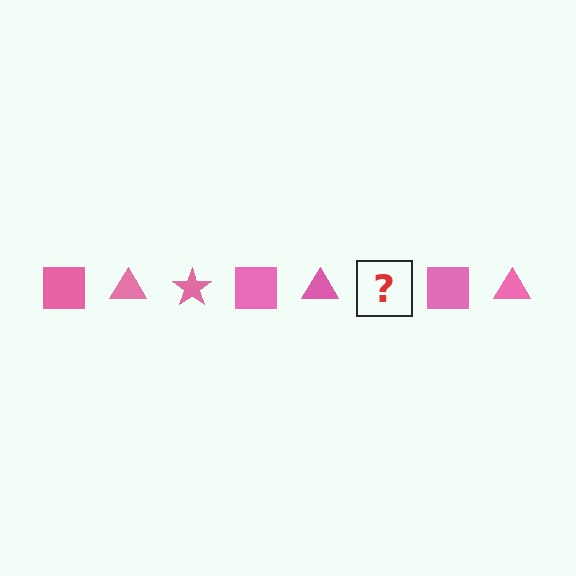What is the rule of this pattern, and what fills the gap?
The rule is that the pattern cycles through square, triangle, star shapes in pink. The gap should be filled with a pink star.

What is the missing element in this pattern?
The missing element is a pink star.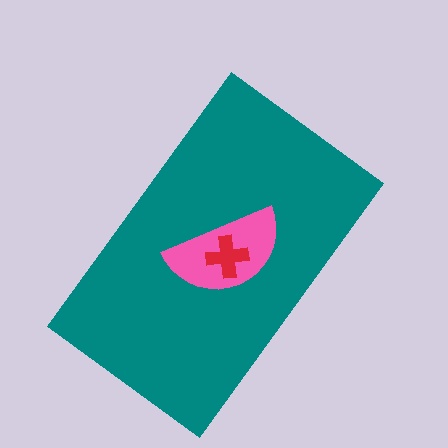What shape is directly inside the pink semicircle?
The red cross.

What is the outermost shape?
The teal rectangle.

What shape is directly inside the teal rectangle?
The pink semicircle.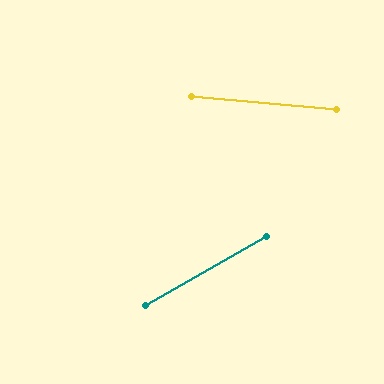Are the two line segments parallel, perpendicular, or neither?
Neither parallel nor perpendicular — they differ by about 35°.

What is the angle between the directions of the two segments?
Approximately 35 degrees.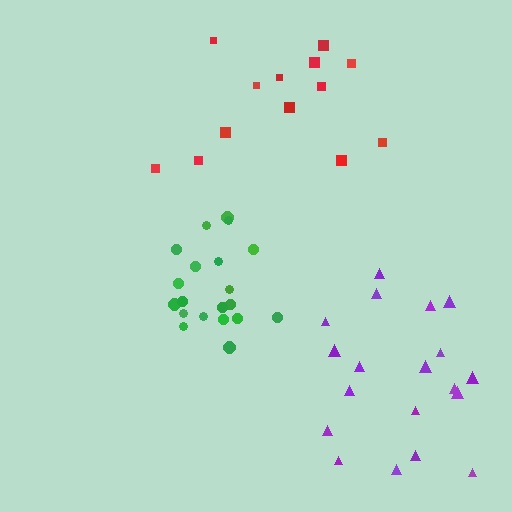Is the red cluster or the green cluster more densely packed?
Green.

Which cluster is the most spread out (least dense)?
Red.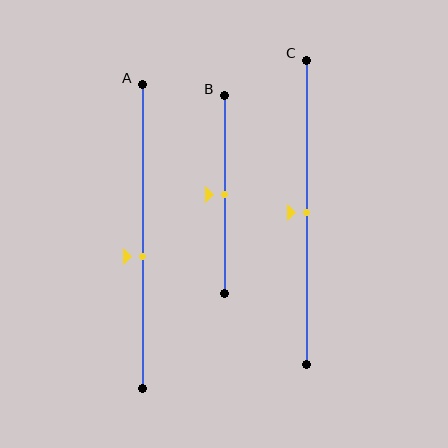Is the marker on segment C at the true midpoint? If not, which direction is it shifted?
Yes, the marker on segment C is at the true midpoint.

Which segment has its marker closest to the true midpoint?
Segment B has its marker closest to the true midpoint.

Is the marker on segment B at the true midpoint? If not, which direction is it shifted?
Yes, the marker on segment B is at the true midpoint.